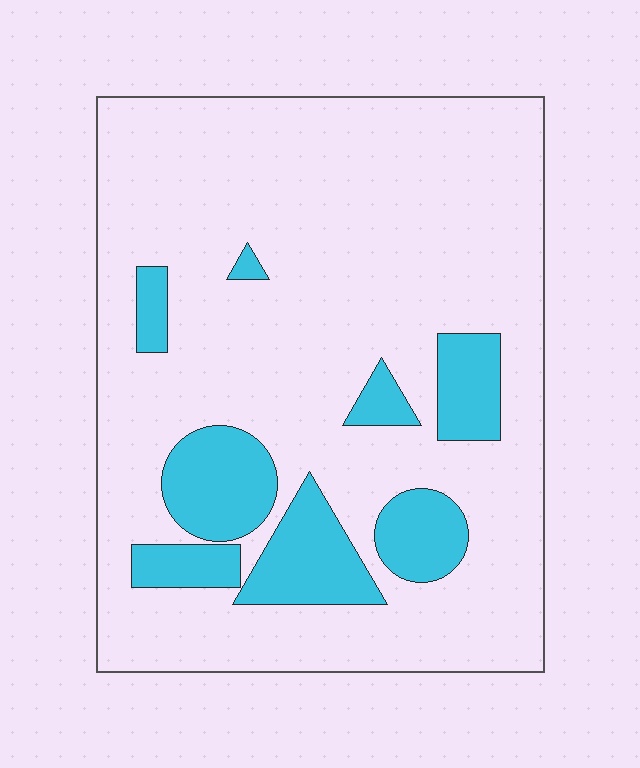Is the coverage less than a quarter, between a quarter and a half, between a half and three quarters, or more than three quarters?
Less than a quarter.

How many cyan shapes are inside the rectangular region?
8.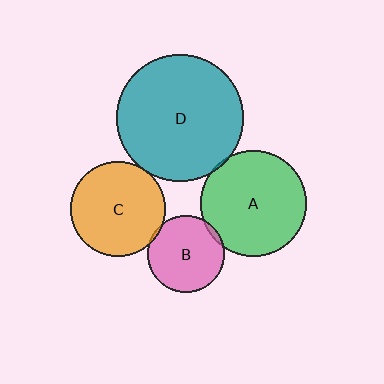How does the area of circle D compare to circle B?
Approximately 2.7 times.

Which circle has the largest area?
Circle D (teal).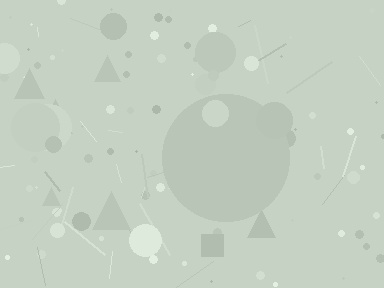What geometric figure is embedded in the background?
A circle is embedded in the background.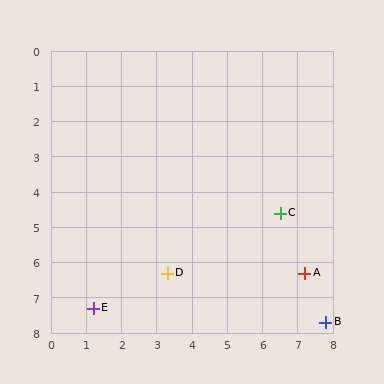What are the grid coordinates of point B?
Point B is at approximately (7.8, 7.7).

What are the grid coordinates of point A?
Point A is at approximately (7.2, 6.3).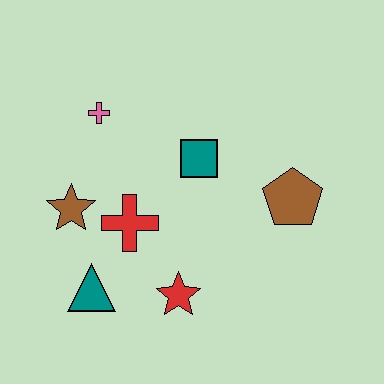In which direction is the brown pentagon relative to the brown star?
The brown pentagon is to the right of the brown star.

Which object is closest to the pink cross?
The brown star is closest to the pink cross.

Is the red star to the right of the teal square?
No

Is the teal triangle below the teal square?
Yes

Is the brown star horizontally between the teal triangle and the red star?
No